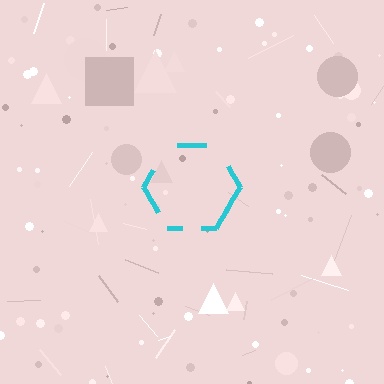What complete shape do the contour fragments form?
The contour fragments form a hexagon.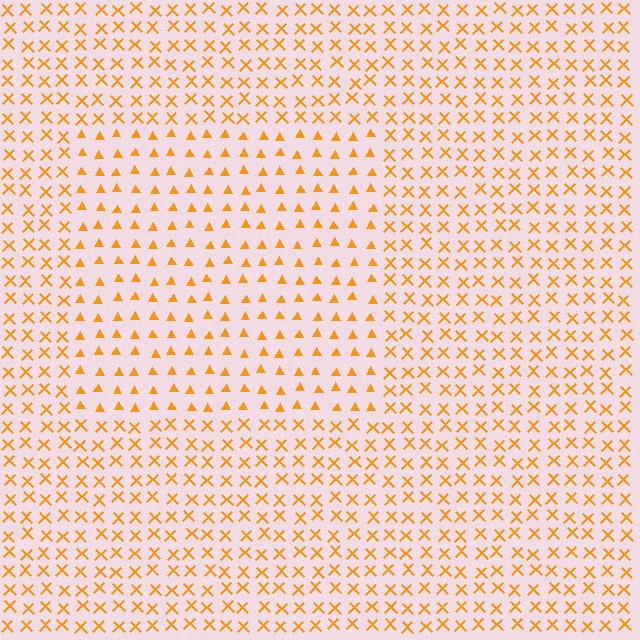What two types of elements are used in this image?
The image uses triangles inside the rectangle region and X marks outside it.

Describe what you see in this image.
The image is filled with small orange elements arranged in a uniform grid. A rectangle-shaped region contains triangles, while the surrounding area contains X marks. The boundary is defined purely by the change in element shape.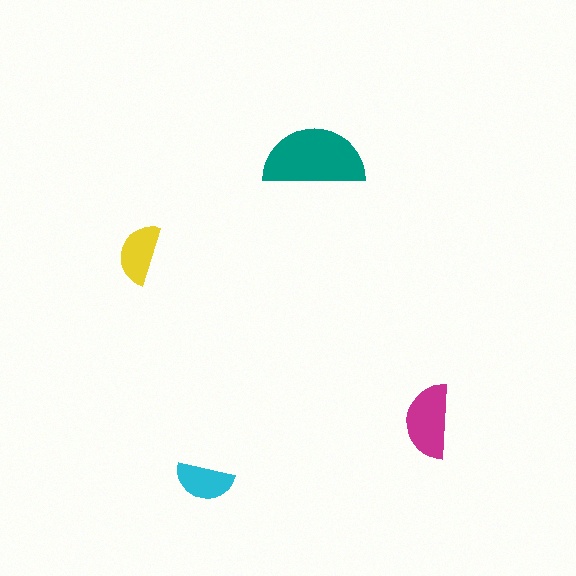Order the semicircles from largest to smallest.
the teal one, the magenta one, the yellow one, the cyan one.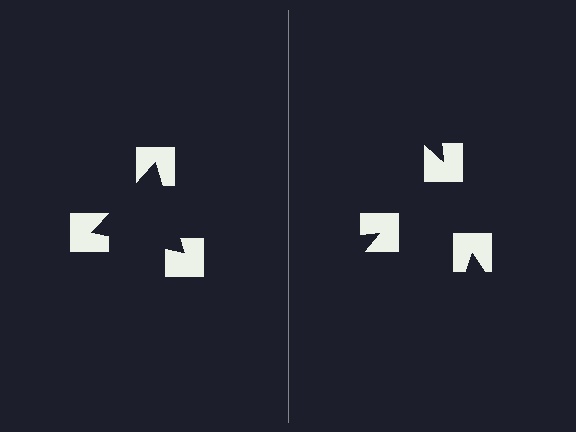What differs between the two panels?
The notched squares are positioned identically on both sides; only the wedge orientations differ. On the left they align to a triangle; on the right they are misaligned.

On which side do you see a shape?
An illusory triangle appears on the left side. On the right side the wedge cuts are rotated, so no coherent shape forms.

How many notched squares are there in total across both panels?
6 — 3 on each side.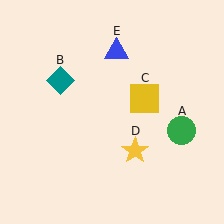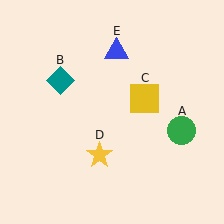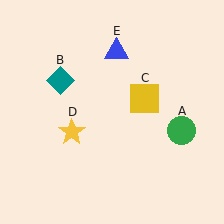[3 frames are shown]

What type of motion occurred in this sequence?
The yellow star (object D) rotated clockwise around the center of the scene.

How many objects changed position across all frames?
1 object changed position: yellow star (object D).